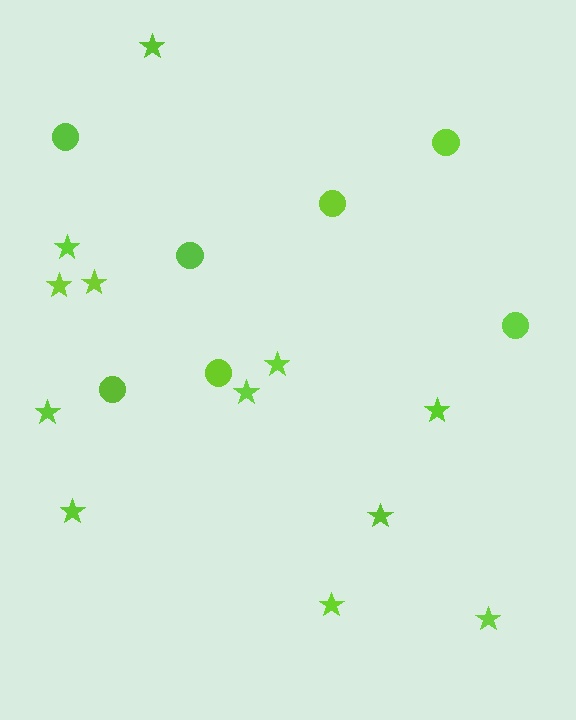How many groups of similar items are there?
There are 2 groups: one group of circles (7) and one group of stars (12).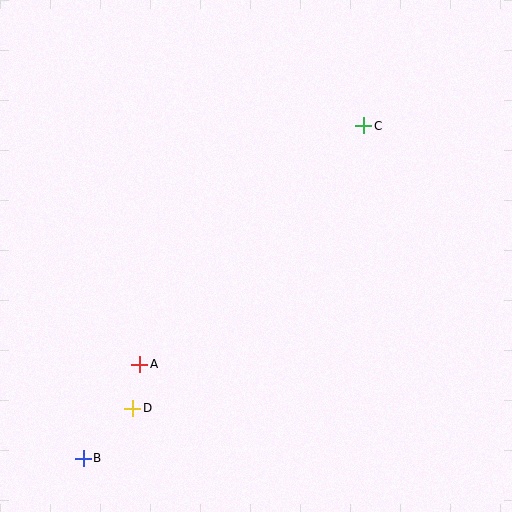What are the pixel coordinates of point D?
Point D is at (133, 408).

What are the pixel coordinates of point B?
Point B is at (83, 459).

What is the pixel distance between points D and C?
The distance between D and C is 365 pixels.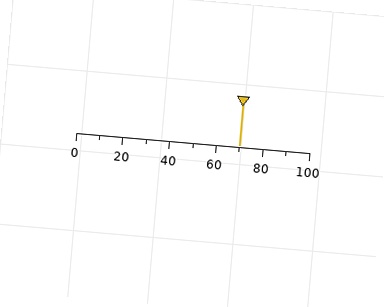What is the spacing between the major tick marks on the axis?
The major ticks are spaced 20 apart.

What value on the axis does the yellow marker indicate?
The marker indicates approximately 70.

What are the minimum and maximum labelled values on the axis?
The axis runs from 0 to 100.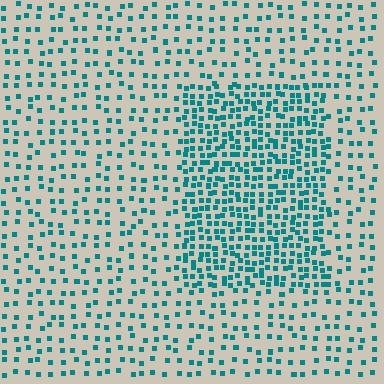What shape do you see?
I see a rectangle.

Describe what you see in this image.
The image contains small teal elements arranged at two different densities. A rectangle-shaped region is visible where the elements are more densely packed than the surrounding area.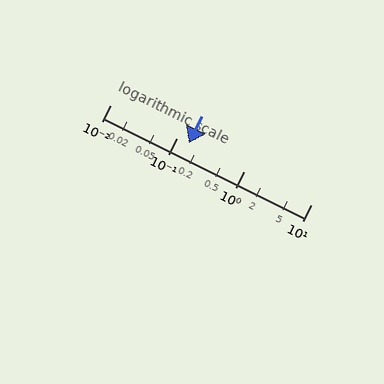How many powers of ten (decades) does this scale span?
The scale spans 3 decades, from 0.01 to 10.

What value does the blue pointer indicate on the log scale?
The pointer indicates approximately 0.15.